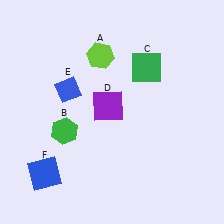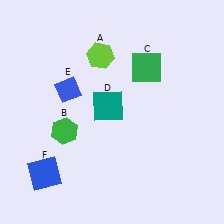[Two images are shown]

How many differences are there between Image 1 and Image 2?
There is 1 difference between the two images.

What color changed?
The square (D) changed from purple in Image 1 to teal in Image 2.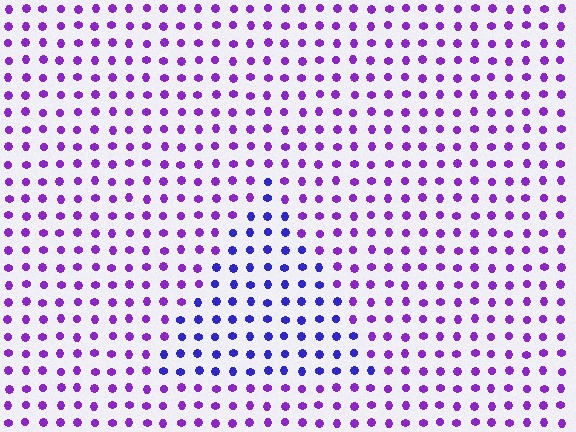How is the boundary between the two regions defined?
The boundary is defined purely by a slight shift in hue (about 35 degrees). Spacing, size, and orientation are identical on both sides.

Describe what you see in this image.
The image is filled with small purple elements in a uniform arrangement. A triangle-shaped region is visible where the elements are tinted to a slightly different hue, forming a subtle color boundary.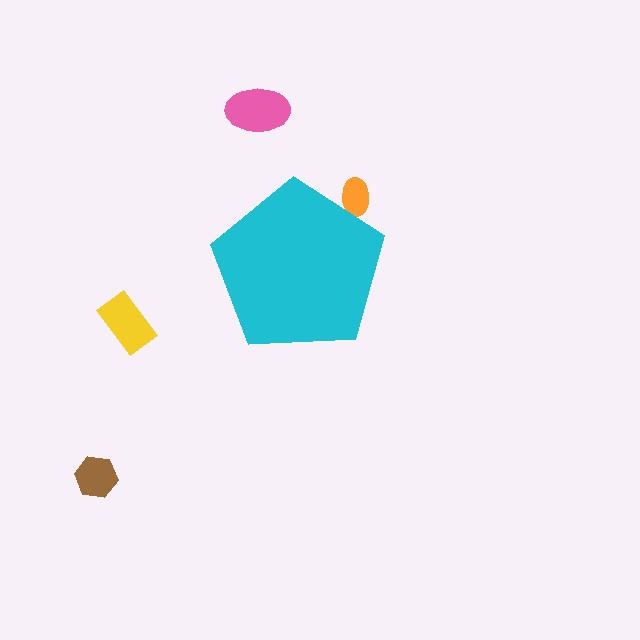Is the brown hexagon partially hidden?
No, the brown hexagon is fully visible.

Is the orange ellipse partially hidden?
Yes, the orange ellipse is partially hidden behind the cyan pentagon.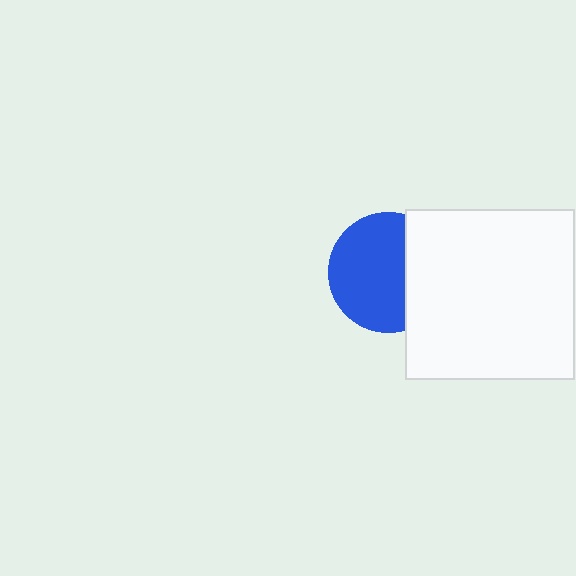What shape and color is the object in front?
The object in front is a white rectangle.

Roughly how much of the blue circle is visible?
Most of it is visible (roughly 68%).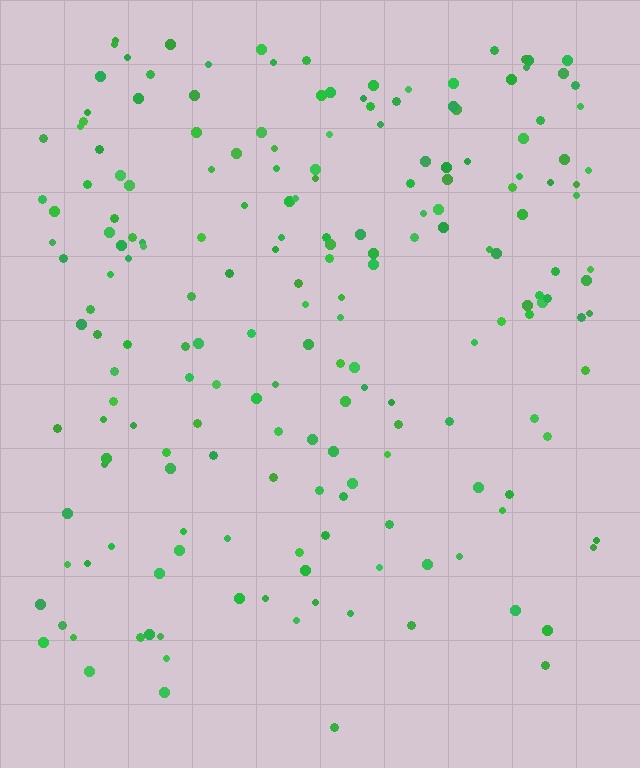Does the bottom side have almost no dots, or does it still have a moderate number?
Still a moderate number, just noticeably fewer than the top.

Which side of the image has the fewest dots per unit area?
The bottom.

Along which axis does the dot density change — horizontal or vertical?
Vertical.